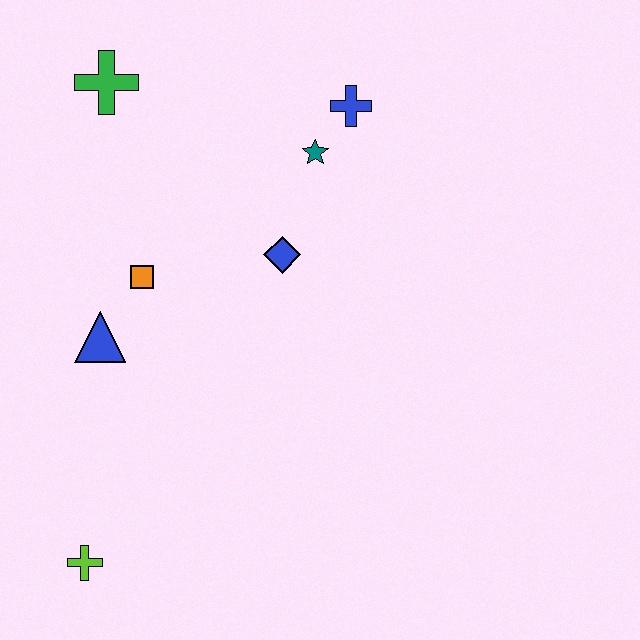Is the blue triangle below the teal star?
Yes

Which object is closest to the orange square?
The blue triangle is closest to the orange square.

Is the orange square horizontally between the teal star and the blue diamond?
No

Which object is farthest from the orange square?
The lime cross is farthest from the orange square.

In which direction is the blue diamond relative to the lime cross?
The blue diamond is above the lime cross.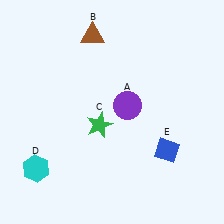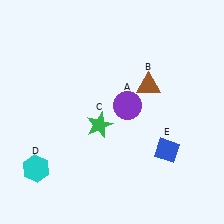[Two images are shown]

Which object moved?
The brown triangle (B) moved right.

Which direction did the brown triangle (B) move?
The brown triangle (B) moved right.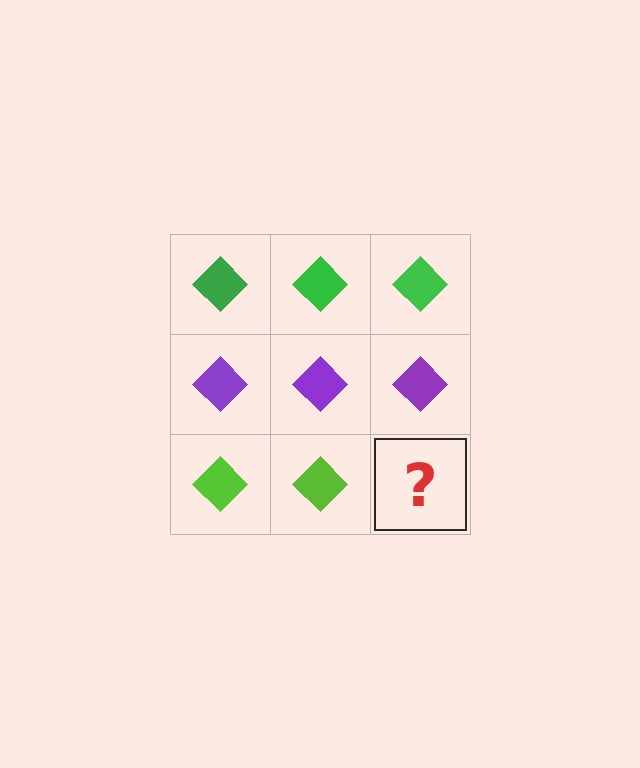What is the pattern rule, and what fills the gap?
The rule is that each row has a consistent color. The gap should be filled with a lime diamond.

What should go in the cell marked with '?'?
The missing cell should contain a lime diamond.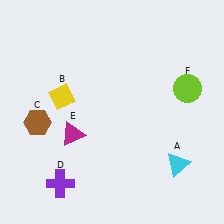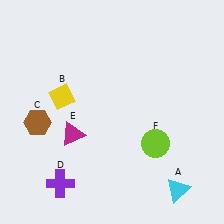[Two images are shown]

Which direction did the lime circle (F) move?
The lime circle (F) moved down.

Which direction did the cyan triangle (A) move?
The cyan triangle (A) moved down.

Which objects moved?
The objects that moved are: the cyan triangle (A), the lime circle (F).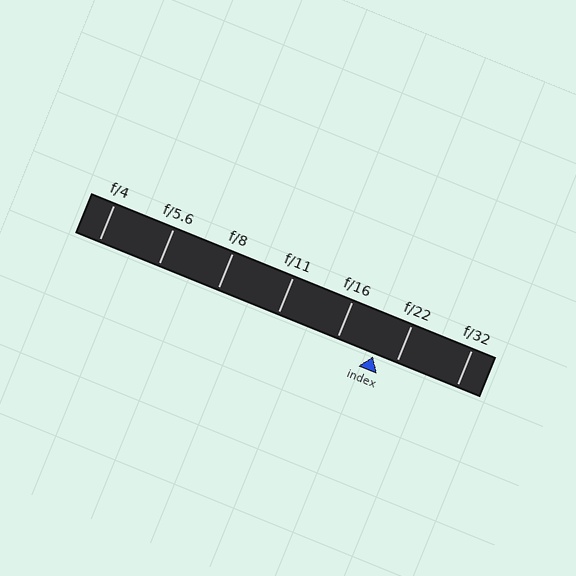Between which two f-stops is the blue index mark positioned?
The index mark is between f/16 and f/22.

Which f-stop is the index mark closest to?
The index mark is closest to f/22.